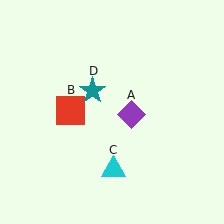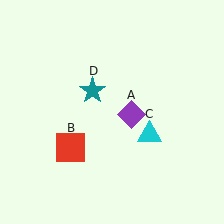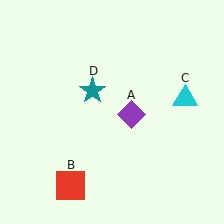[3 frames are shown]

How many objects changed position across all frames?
2 objects changed position: red square (object B), cyan triangle (object C).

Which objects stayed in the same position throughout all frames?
Purple diamond (object A) and teal star (object D) remained stationary.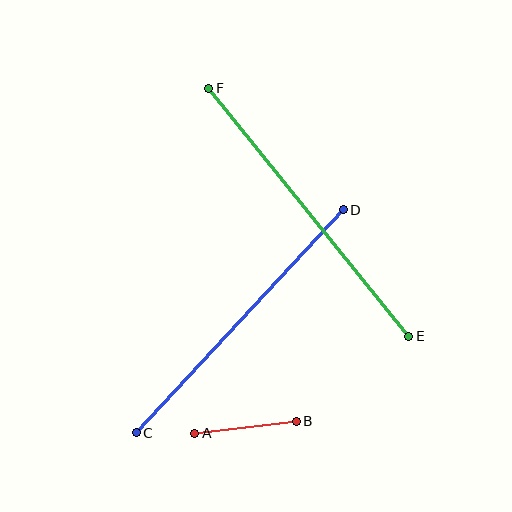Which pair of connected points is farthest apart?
Points E and F are farthest apart.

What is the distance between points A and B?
The distance is approximately 102 pixels.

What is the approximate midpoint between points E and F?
The midpoint is at approximately (309, 212) pixels.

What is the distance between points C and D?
The distance is approximately 304 pixels.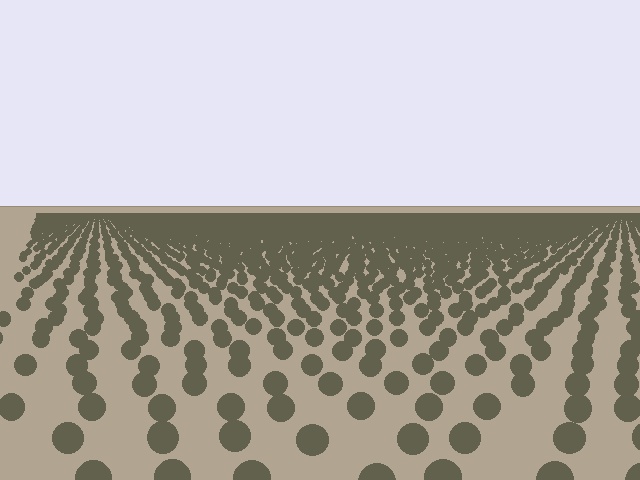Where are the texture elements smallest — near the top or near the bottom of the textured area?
Near the top.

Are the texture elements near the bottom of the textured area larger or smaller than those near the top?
Larger. Near the bottom, elements are closer to the viewer and appear at a bigger on-screen size.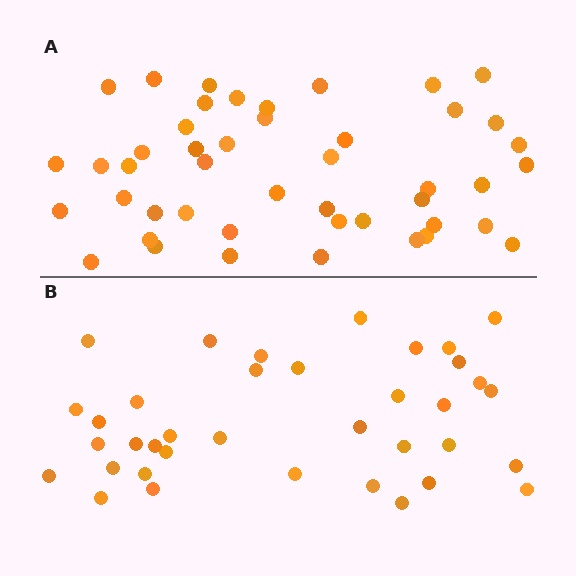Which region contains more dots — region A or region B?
Region A (the top region) has more dots.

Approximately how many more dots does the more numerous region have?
Region A has roughly 8 or so more dots than region B.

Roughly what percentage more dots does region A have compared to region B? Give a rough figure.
About 25% more.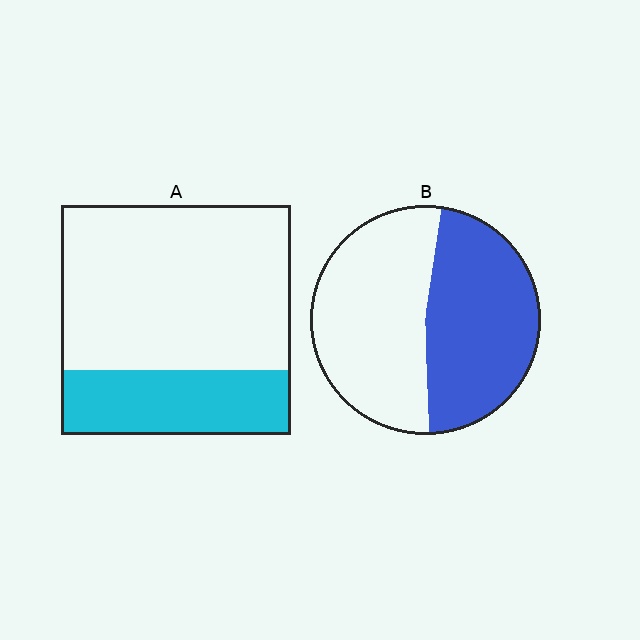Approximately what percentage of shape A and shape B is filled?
A is approximately 30% and B is approximately 45%.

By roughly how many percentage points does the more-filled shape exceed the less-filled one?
By roughly 20 percentage points (B over A).